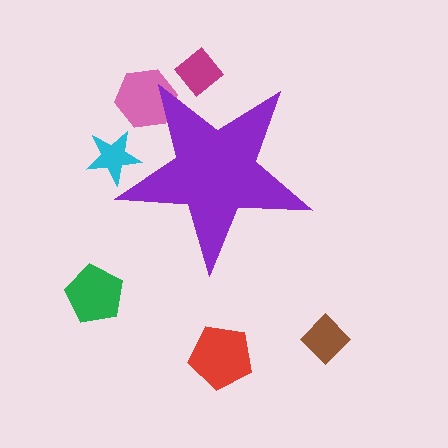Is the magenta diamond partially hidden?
Yes, the magenta diamond is partially hidden behind the purple star.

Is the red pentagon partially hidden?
No, the red pentagon is fully visible.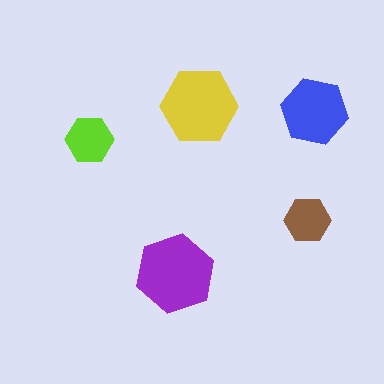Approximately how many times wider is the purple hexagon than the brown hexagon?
About 1.5 times wider.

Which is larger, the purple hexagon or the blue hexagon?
The purple one.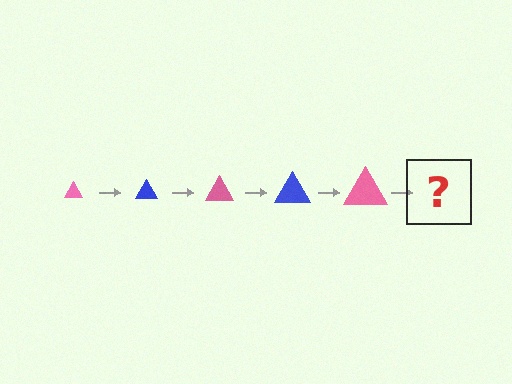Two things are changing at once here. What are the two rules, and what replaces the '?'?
The two rules are that the triangle grows larger each step and the color cycles through pink and blue. The '?' should be a blue triangle, larger than the previous one.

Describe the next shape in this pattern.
It should be a blue triangle, larger than the previous one.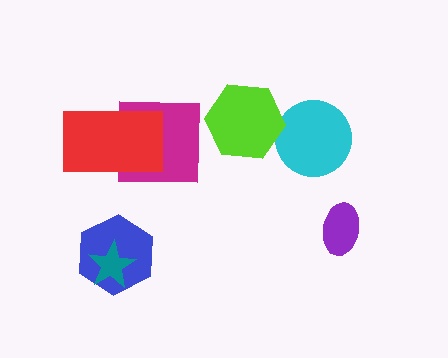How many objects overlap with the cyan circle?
1 object overlaps with the cyan circle.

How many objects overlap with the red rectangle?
1 object overlaps with the red rectangle.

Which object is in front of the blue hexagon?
The teal star is in front of the blue hexagon.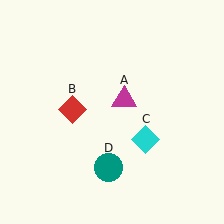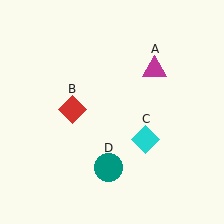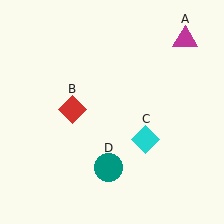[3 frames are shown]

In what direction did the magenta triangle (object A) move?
The magenta triangle (object A) moved up and to the right.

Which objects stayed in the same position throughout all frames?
Red diamond (object B) and cyan diamond (object C) and teal circle (object D) remained stationary.